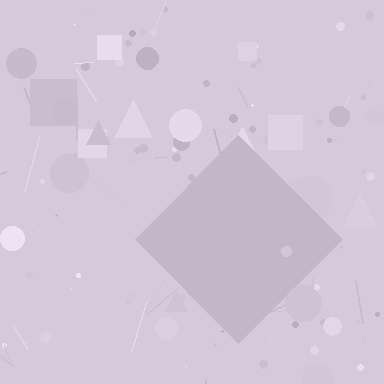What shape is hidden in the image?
A diamond is hidden in the image.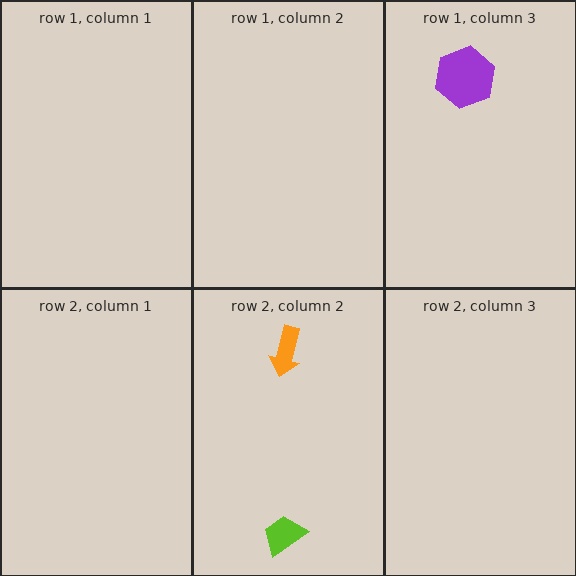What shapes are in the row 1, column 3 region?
The purple hexagon.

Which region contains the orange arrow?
The row 2, column 2 region.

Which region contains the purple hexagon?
The row 1, column 3 region.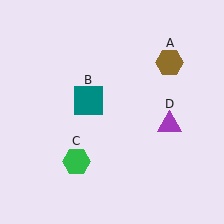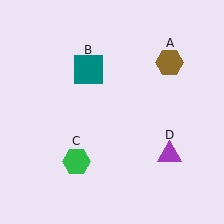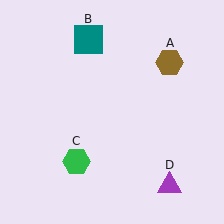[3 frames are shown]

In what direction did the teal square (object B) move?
The teal square (object B) moved up.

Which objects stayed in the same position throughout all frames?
Brown hexagon (object A) and green hexagon (object C) remained stationary.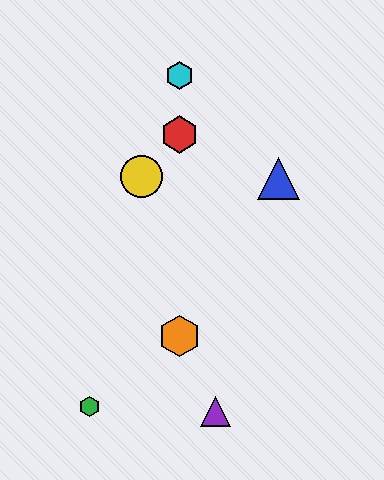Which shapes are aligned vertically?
The red hexagon, the orange hexagon, the cyan hexagon are aligned vertically.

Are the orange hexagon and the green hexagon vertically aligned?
No, the orange hexagon is at x≈179 and the green hexagon is at x≈89.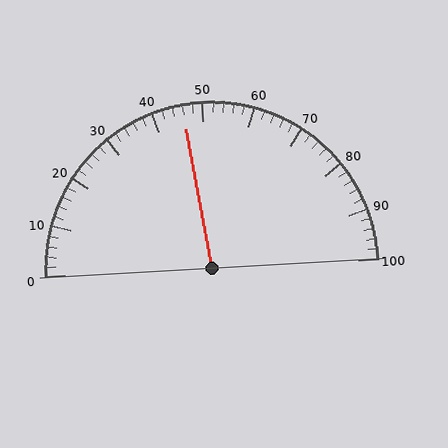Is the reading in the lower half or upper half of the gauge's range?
The reading is in the lower half of the range (0 to 100).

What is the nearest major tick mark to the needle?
The nearest major tick mark is 50.